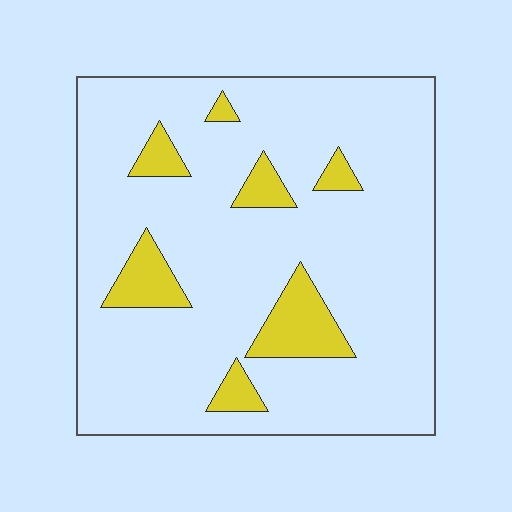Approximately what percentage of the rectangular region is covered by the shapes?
Approximately 15%.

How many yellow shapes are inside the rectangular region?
7.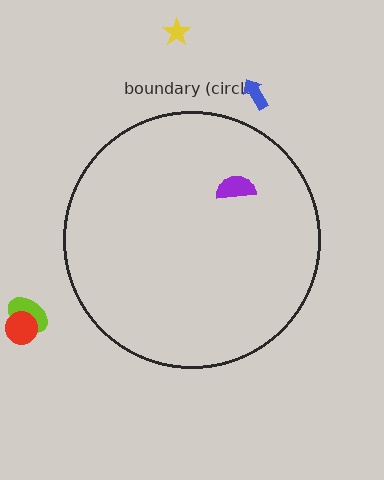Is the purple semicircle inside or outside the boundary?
Inside.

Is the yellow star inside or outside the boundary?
Outside.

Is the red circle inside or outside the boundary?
Outside.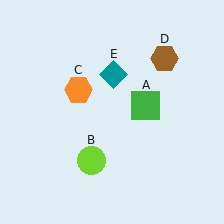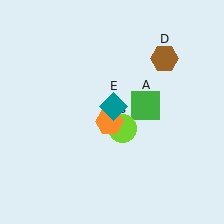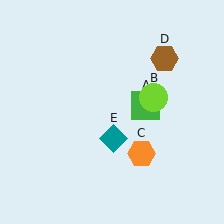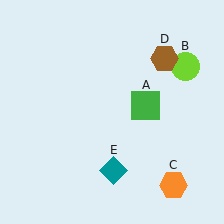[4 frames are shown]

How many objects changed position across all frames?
3 objects changed position: lime circle (object B), orange hexagon (object C), teal diamond (object E).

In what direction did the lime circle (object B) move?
The lime circle (object B) moved up and to the right.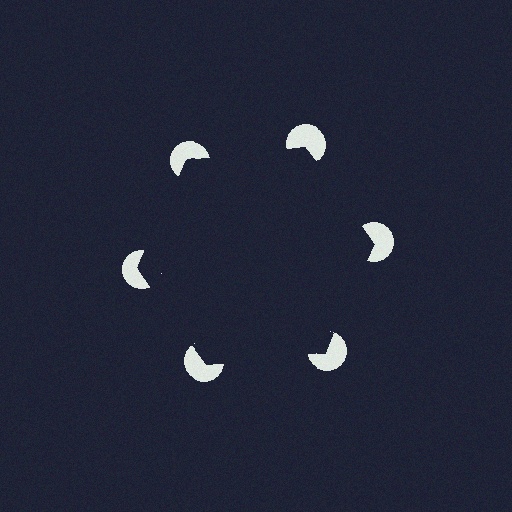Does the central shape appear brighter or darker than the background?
It typically appears slightly darker than the background, even though no actual brightness change is drawn.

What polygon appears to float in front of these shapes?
An illusory hexagon — its edges are inferred from the aligned wedge cuts in the pac-man discs, not physically drawn.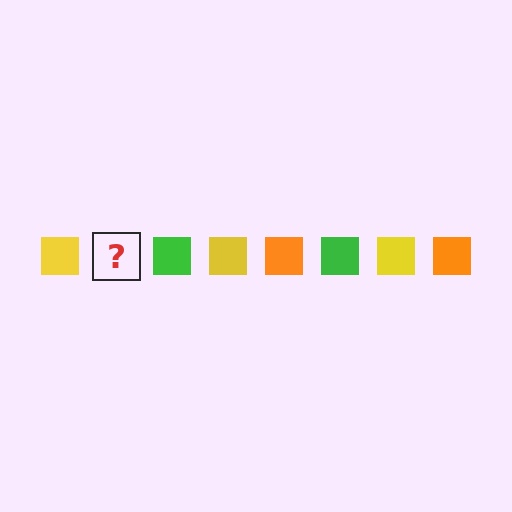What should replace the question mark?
The question mark should be replaced with an orange square.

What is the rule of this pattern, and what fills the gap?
The rule is that the pattern cycles through yellow, orange, green squares. The gap should be filled with an orange square.